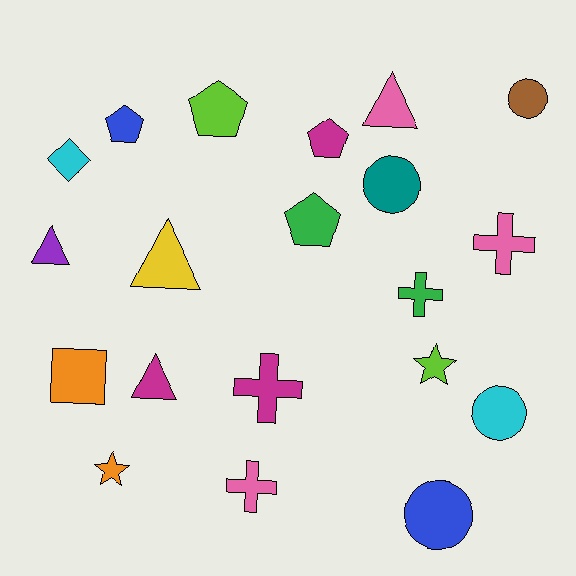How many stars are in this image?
There are 2 stars.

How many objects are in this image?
There are 20 objects.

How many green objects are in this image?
There are 2 green objects.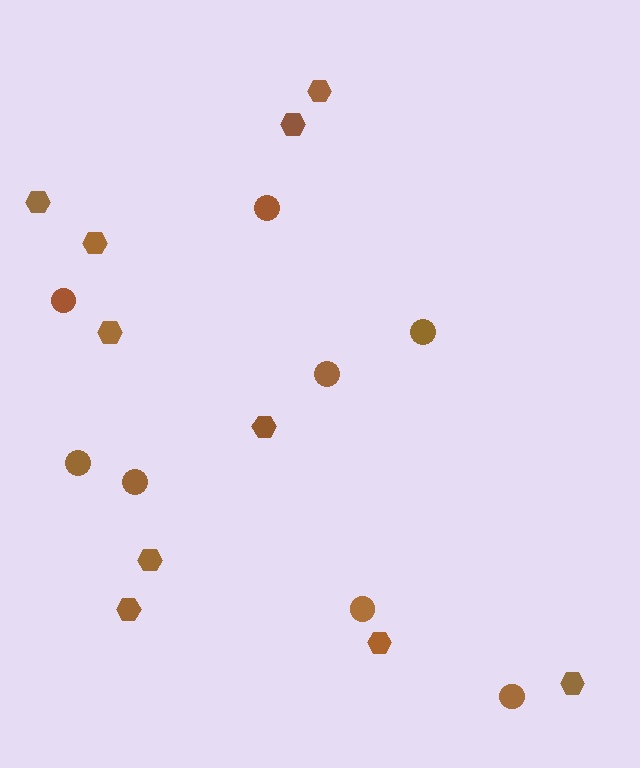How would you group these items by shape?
There are 2 groups: one group of hexagons (10) and one group of circles (8).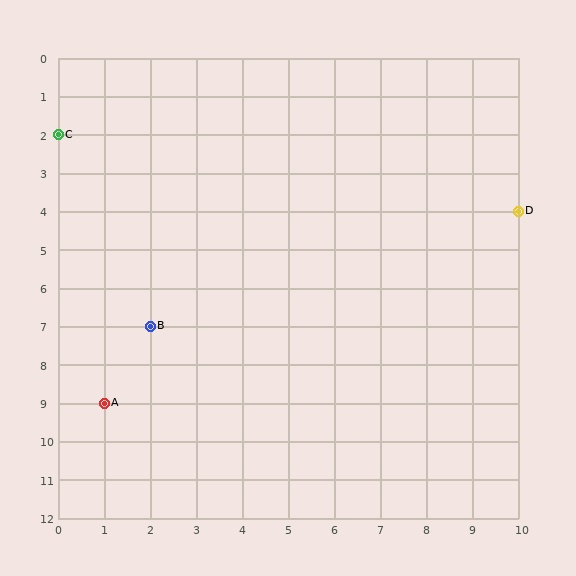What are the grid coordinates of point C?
Point C is at grid coordinates (0, 2).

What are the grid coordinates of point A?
Point A is at grid coordinates (1, 9).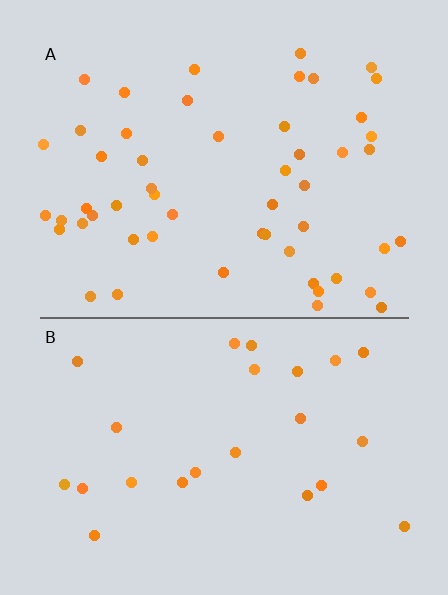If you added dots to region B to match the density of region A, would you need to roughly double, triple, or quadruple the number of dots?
Approximately double.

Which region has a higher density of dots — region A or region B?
A (the top).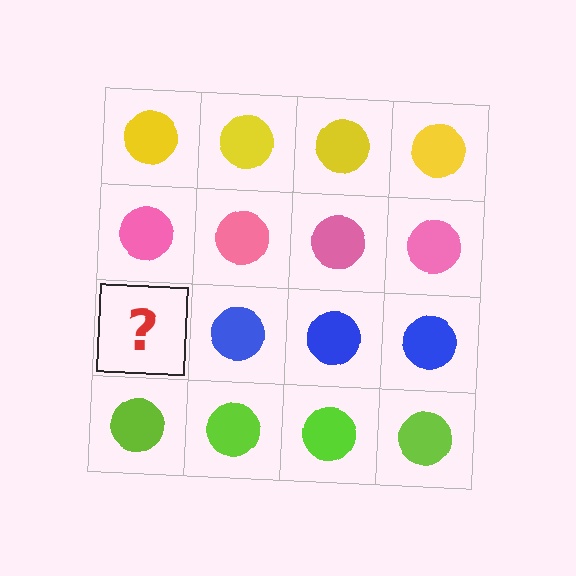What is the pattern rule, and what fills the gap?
The rule is that each row has a consistent color. The gap should be filled with a blue circle.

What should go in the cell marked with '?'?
The missing cell should contain a blue circle.